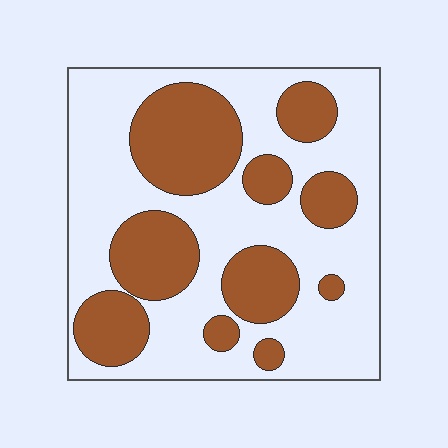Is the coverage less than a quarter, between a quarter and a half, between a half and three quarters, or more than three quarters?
Between a quarter and a half.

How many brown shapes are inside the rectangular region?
10.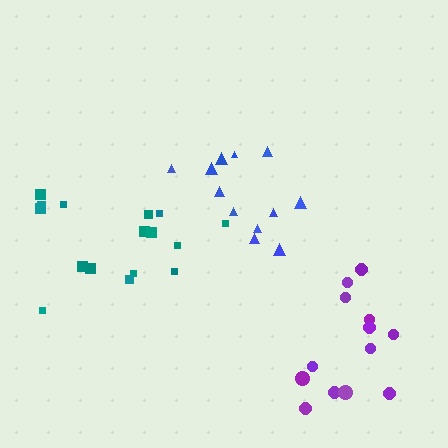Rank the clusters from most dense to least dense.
blue, purple, teal.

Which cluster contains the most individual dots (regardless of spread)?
Teal (16).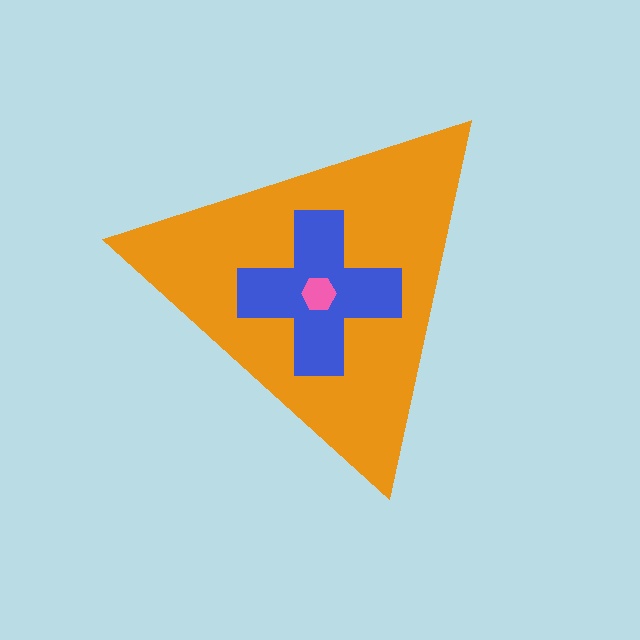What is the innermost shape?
The pink hexagon.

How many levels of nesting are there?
3.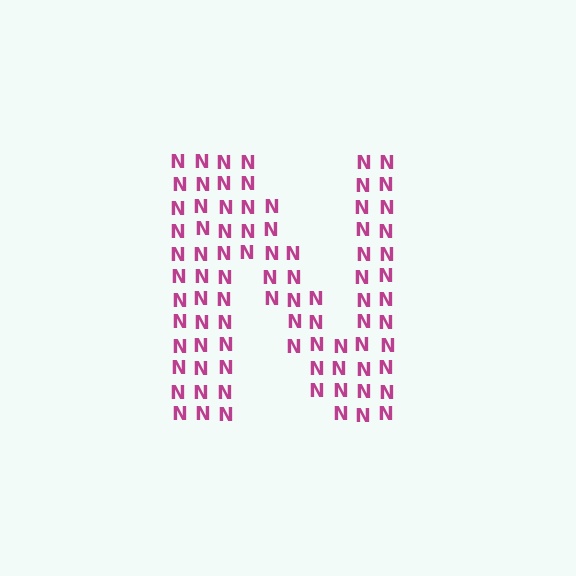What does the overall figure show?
The overall figure shows the letter N.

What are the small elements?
The small elements are letter N's.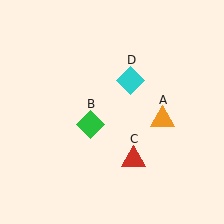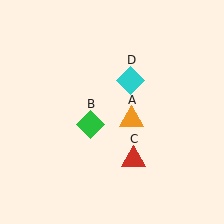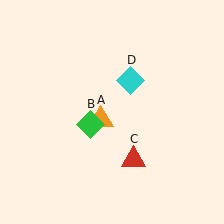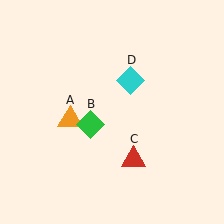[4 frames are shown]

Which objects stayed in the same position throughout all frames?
Green diamond (object B) and red triangle (object C) and cyan diamond (object D) remained stationary.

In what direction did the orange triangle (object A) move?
The orange triangle (object A) moved left.